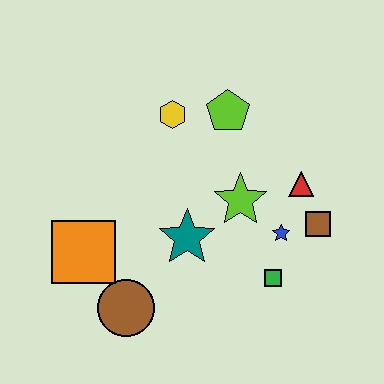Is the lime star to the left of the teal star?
No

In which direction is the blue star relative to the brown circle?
The blue star is to the right of the brown circle.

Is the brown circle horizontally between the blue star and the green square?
No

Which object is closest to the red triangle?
The brown square is closest to the red triangle.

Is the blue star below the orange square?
No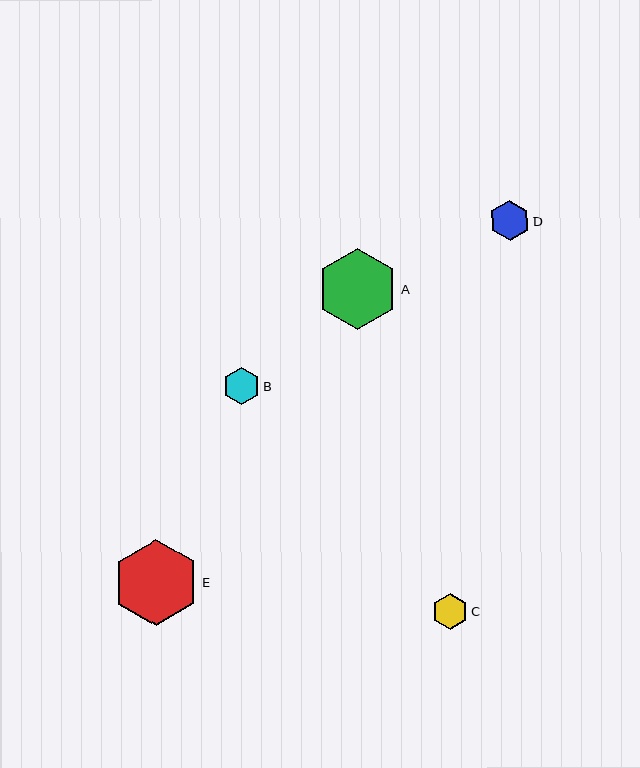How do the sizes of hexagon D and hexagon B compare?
Hexagon D and hexagon B are approximately the same size.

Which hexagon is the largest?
Hexagon E is the largest with a size of approximately 86 pixels.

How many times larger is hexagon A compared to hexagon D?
Hexagon A is approximately 2.0 times the size of hexagon D.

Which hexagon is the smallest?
Hexagon C is the smallest with a size of approximately 36 pixels.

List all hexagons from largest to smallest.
From largest to smallest: E, A, D, B, C.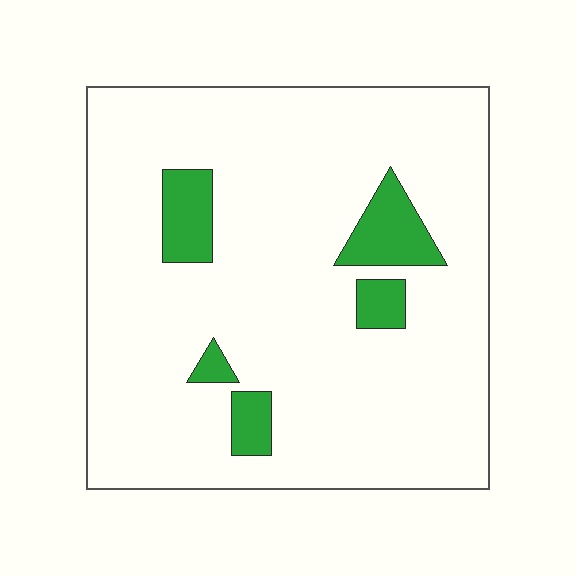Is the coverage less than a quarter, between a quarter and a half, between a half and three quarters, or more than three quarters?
Less than a quarter.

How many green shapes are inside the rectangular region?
5.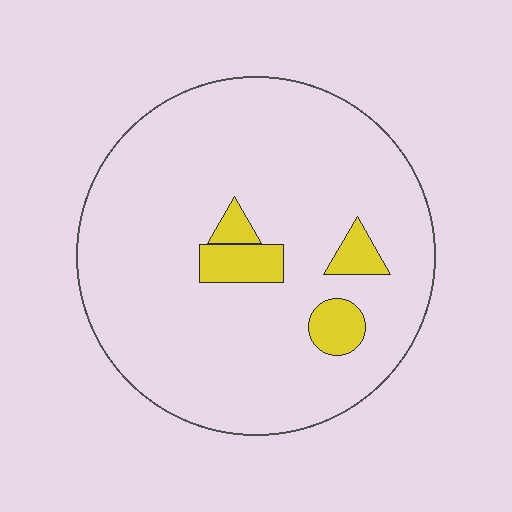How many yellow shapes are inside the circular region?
4.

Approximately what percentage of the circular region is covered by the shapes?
Approximately 10%.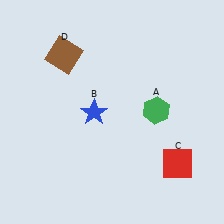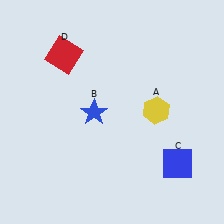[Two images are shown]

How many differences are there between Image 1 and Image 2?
There are 3 differences between the two images.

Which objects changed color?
A changed from green to yellow. C changed from red to blue. D changed from brown to red.